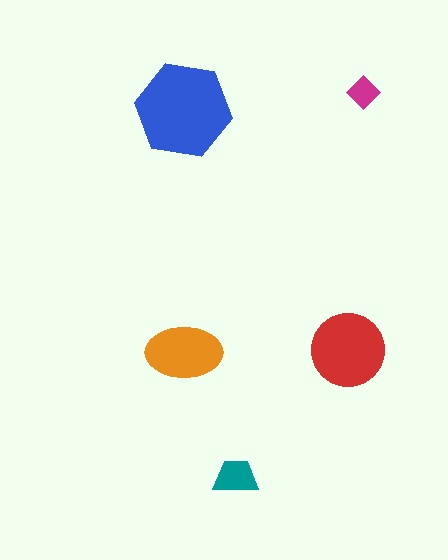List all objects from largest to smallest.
The blue hexagon, the red circle, the orange ellipse, the teal trapezoid, the magenta diamond.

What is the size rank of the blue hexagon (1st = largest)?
1st.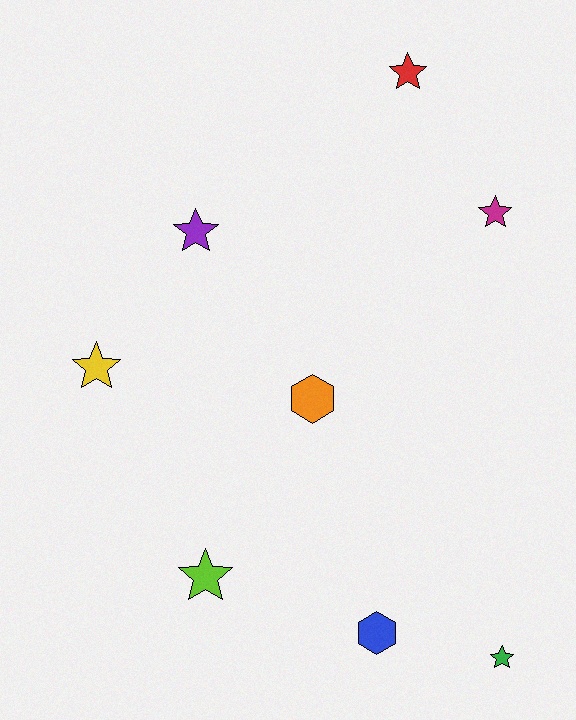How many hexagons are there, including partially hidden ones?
There are 2 hexagons.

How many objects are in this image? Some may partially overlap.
There are 8 objects.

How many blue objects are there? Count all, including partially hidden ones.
There is 1 blue object.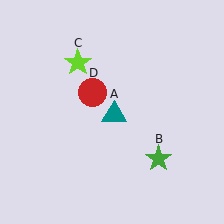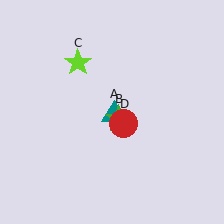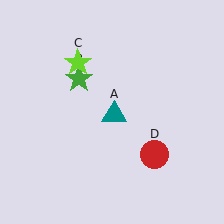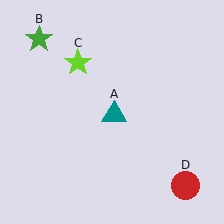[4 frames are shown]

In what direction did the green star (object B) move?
The green star (object B) moved up and to the left.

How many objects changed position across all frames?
2 objects changed position: green star (object B), red circle (object D).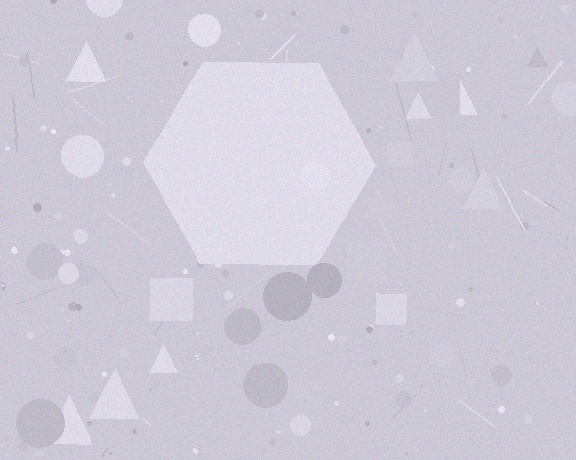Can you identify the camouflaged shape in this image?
The camouflaged shape is a hexagon.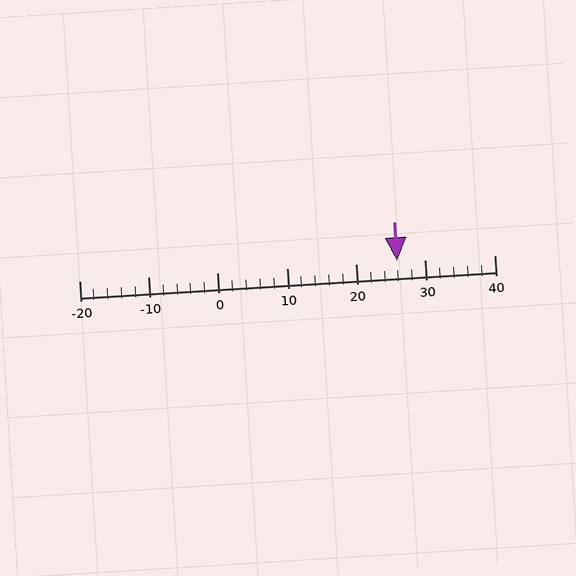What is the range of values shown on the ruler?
The ruler shows values from -20 to 40.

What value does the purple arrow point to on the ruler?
The purple arrow points to approximately 26.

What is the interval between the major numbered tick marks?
The major tick marks are spaced 10 units apart.